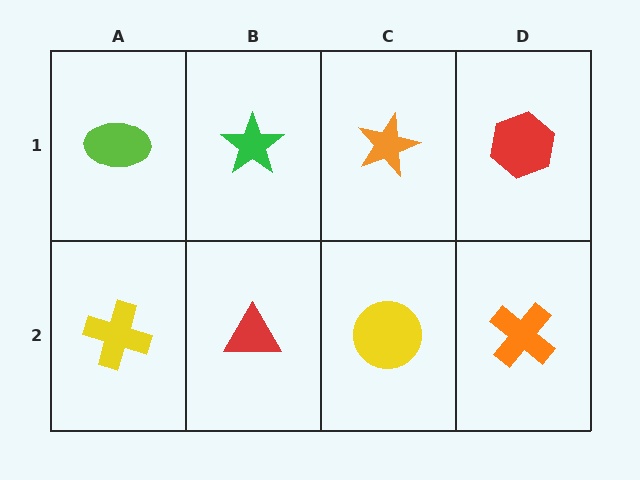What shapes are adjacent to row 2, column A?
A lime ellipse (row 1, column A), a red triangle (row 2, column B).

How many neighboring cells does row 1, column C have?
3.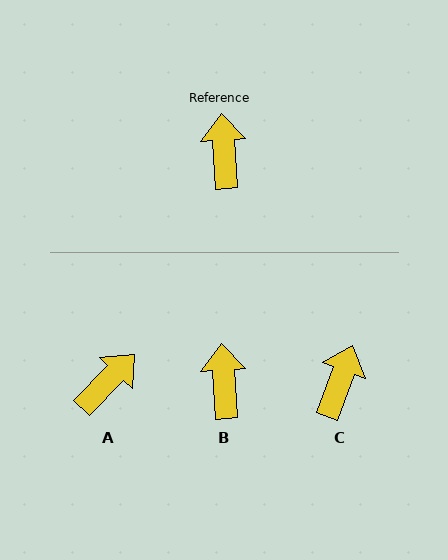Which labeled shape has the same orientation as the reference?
B.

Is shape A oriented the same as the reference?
No, it is off by about 48 degrees.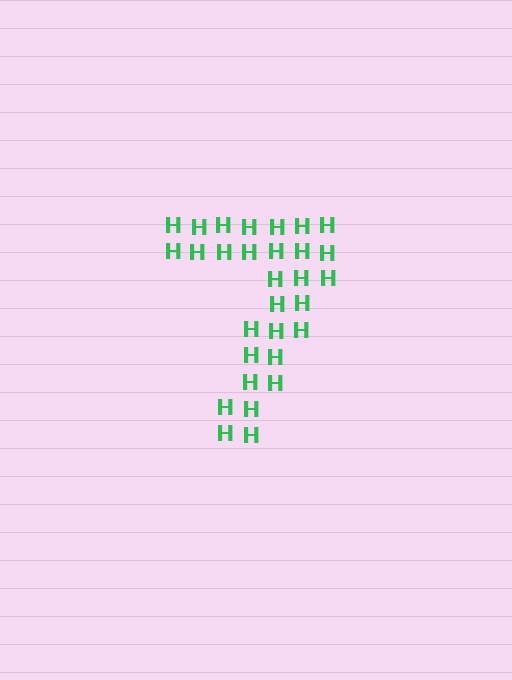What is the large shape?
The large shape is the digit 7.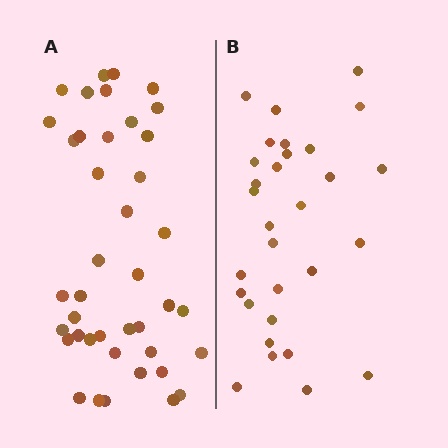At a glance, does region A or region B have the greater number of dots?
Region A (the left region) has more dots.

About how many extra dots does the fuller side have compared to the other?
Region A has roughly 12 or so more dots than region B.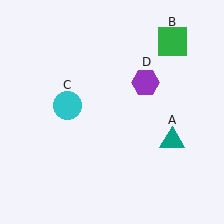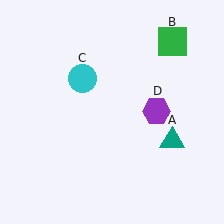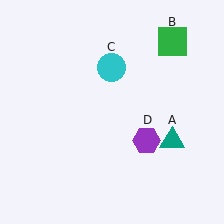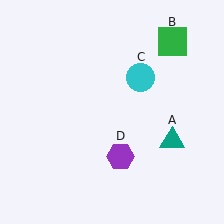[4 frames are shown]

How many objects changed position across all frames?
2 objects changed position: cyan circle (object C), purple hexagon (object D).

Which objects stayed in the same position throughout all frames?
Teal triangle (object A) and green square (object B) remained stationary.